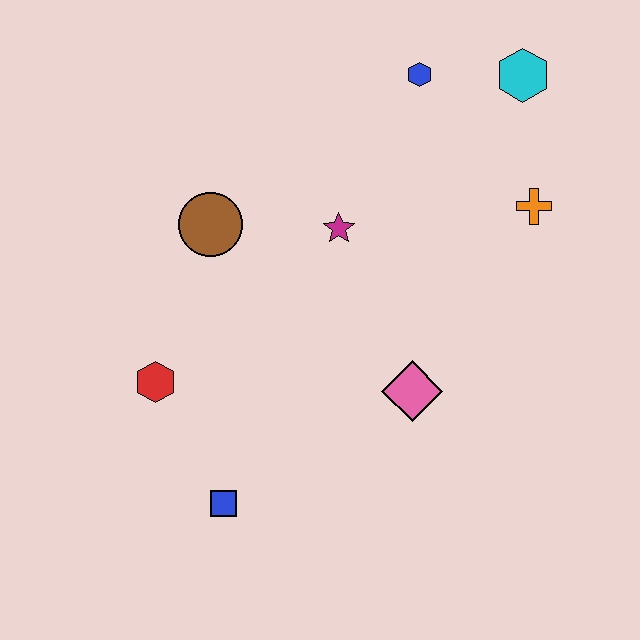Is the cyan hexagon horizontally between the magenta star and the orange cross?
Yes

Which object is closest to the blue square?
The red hexagon is closest to the blue square.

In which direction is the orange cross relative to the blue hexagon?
The orange cross is below the blue hexagon.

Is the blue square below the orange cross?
Yes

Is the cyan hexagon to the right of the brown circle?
Yes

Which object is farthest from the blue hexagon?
The blue square is farthest from the blue hexagon.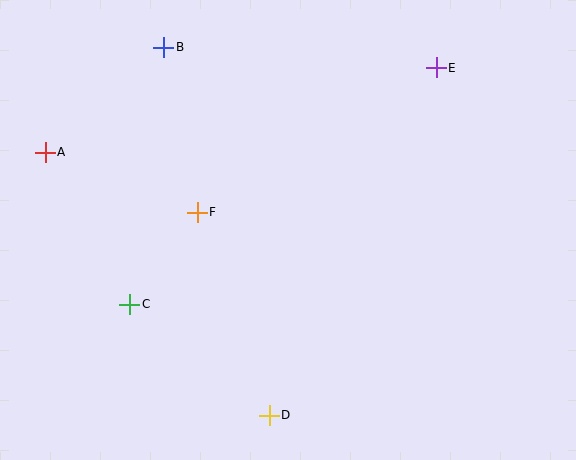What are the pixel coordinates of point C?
Point C is at (130, 304).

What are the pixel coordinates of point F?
Point F is at (197, 212).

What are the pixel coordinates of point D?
Point D is at (269, 415).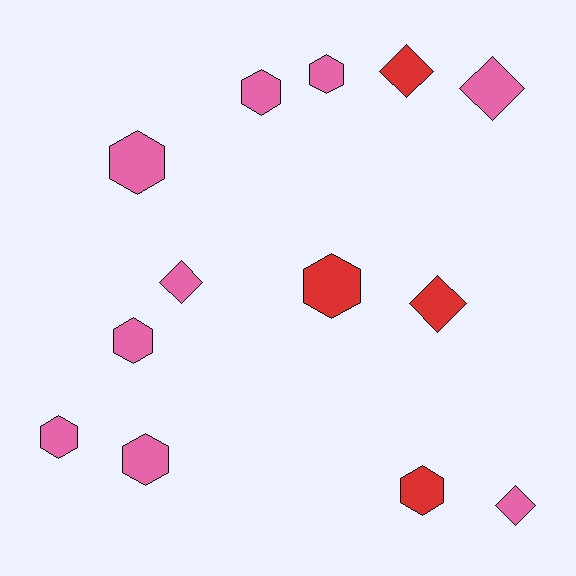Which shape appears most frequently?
Hexagon, with 8 objects.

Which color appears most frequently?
Pink, with 9 objects.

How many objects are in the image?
There are 13 objects.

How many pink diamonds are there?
There are 3 pink diamonds.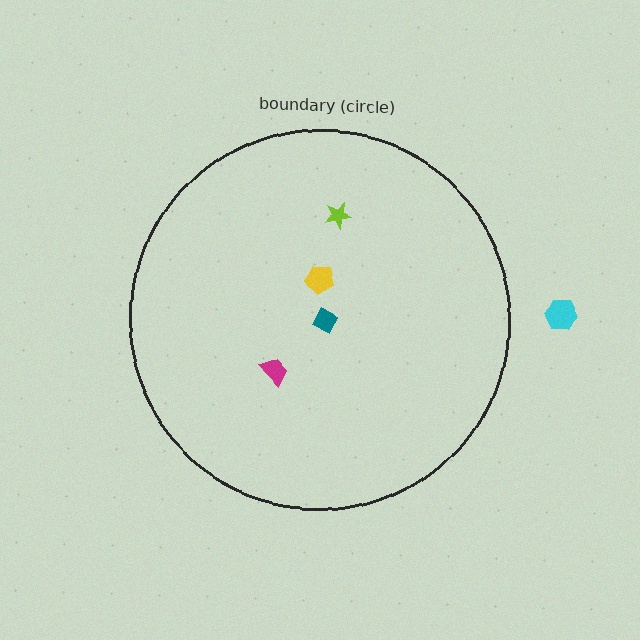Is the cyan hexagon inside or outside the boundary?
Outside.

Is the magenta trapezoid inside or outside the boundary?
Inside.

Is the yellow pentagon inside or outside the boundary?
Inside.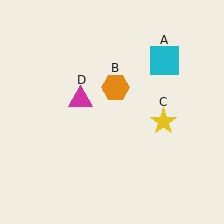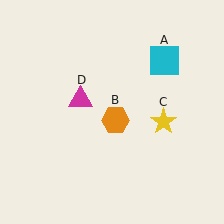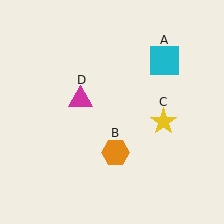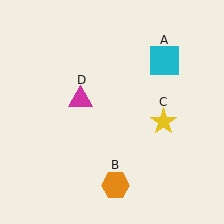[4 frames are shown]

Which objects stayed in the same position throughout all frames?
Cyan square (object A) and yellow star (object C) and magenta triangle (object D) remained stationary.